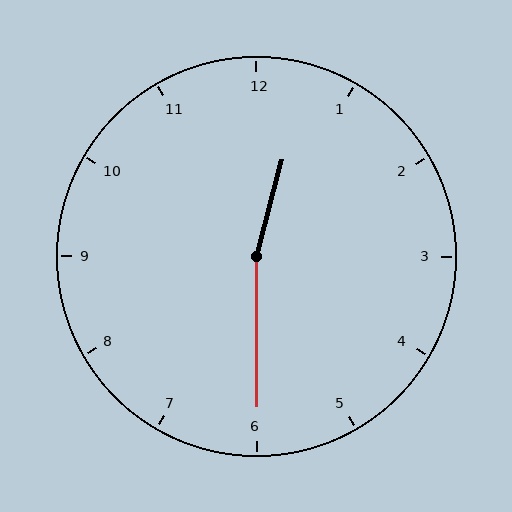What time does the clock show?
12:30.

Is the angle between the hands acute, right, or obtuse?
It is obtuse.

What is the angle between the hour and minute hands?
Approximately 165 degrees.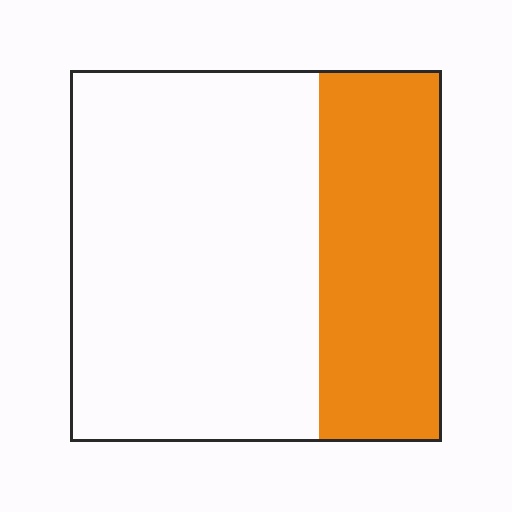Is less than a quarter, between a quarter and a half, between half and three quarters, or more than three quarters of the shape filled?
Between a quarter and a half.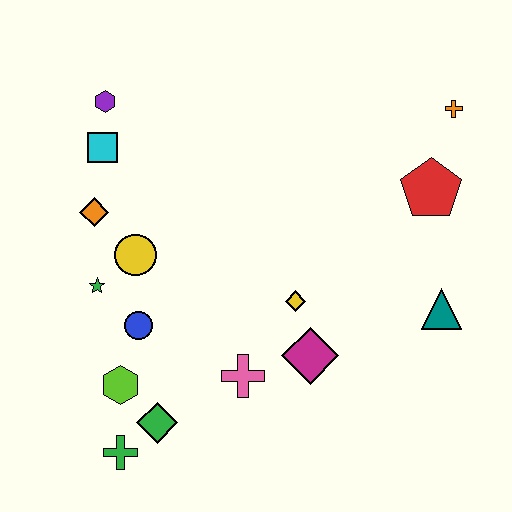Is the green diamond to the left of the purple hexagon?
No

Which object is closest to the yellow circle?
The green star is closest to the yellow circle.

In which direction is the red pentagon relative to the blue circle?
The red pentagon is to the right of the blue circle.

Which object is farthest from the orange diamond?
The orange cross is farthest from the orange diamond.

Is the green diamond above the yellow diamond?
No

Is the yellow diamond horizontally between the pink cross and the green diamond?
No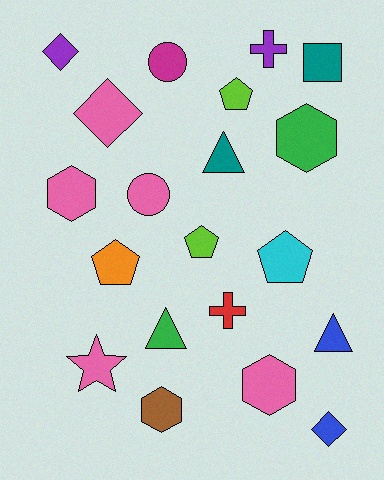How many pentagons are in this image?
There are 4 pentagons.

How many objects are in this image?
There are 20 objects.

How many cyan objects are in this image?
There is 1 cyan object.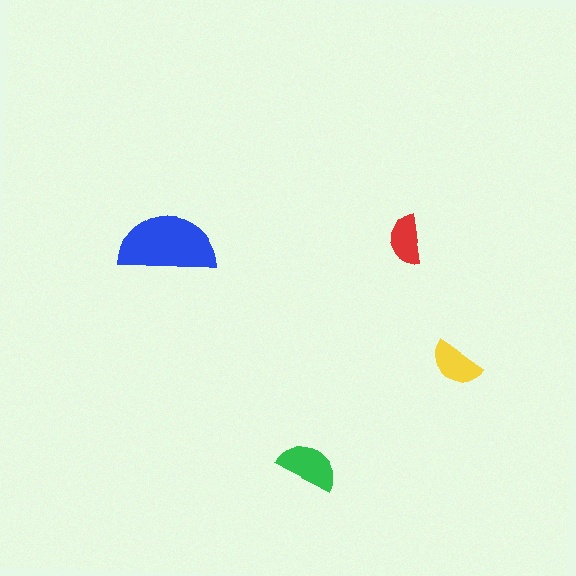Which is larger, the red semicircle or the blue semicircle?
The blue one.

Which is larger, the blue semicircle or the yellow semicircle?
The blue one.